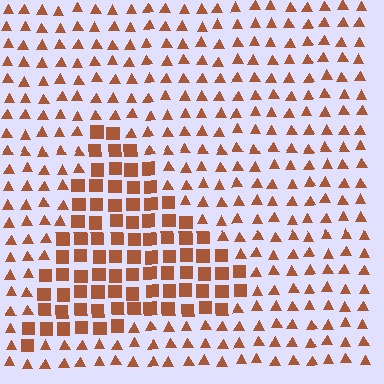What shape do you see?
I see a triangle.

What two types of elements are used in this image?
The image uses squares inside the triangle region and triangles outside it.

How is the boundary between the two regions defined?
The boundary is defined by a change in element shape: squares inside vs. triangles outside. All elements share the same color and spacing.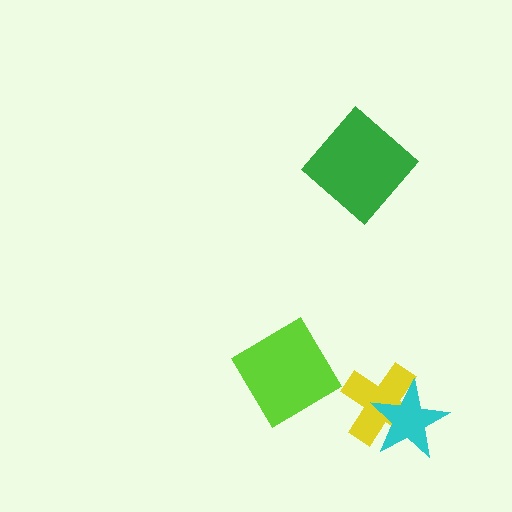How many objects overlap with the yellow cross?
1 object overlaps with the yellow cross.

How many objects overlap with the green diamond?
0 objects overlap with the green diamond.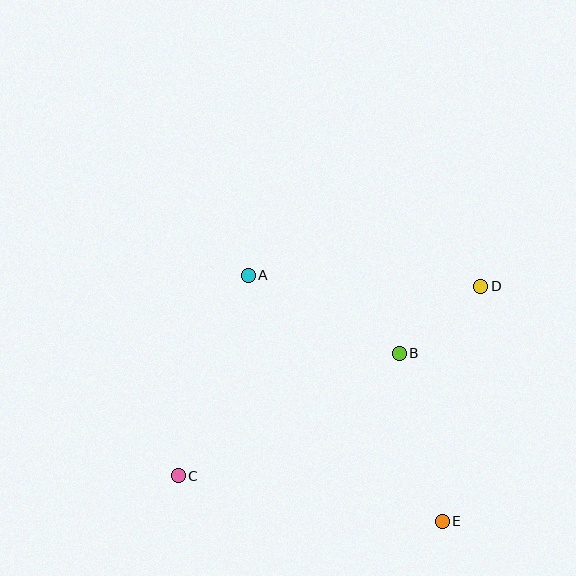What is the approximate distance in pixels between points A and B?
The distance between A and B is approximately 170 pixels.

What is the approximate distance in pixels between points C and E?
The distance between C and E is approximately 268 pixels.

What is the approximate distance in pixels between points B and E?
The distance between B and E is approximately 174 pixels.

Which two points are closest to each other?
Points B and D are closest to each other.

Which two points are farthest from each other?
Points C and D are farthest from each other.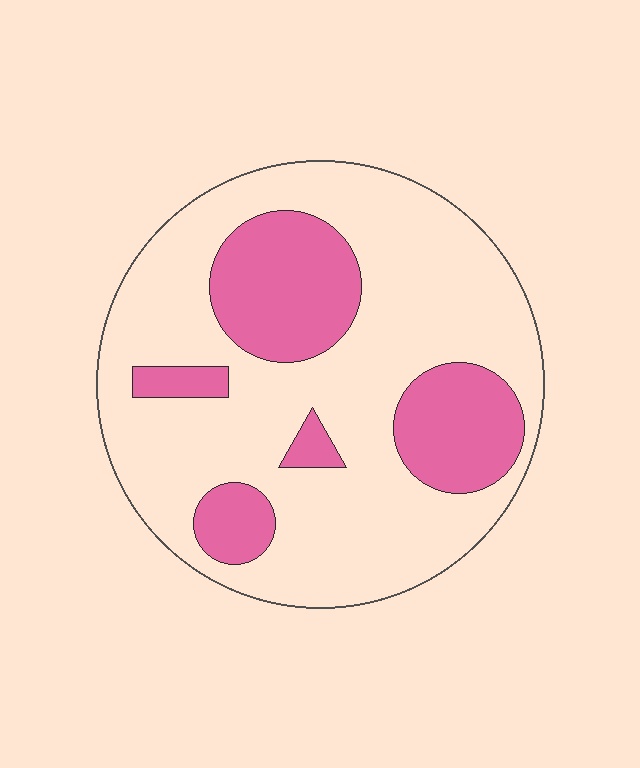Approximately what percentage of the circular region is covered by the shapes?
Approximately 25%.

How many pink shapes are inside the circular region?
5.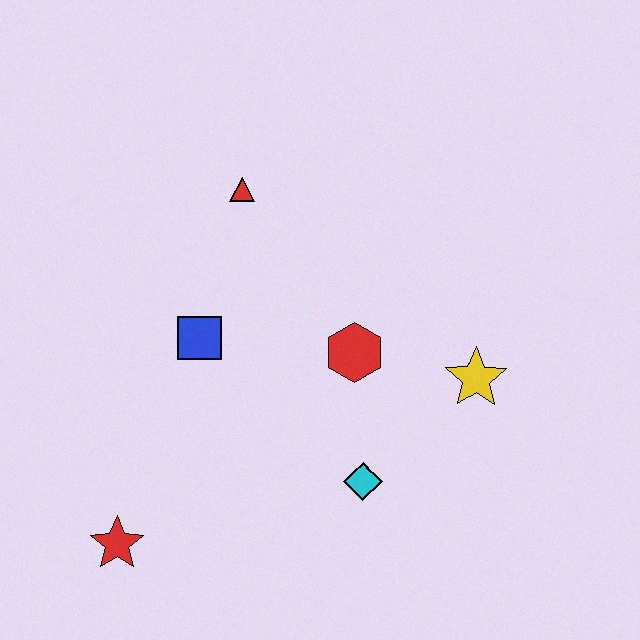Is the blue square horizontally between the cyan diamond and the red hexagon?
No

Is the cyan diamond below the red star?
No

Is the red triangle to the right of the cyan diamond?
No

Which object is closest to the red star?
The blue square is closest to the red star.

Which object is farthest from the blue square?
The yellow star is farthest from the blue square.